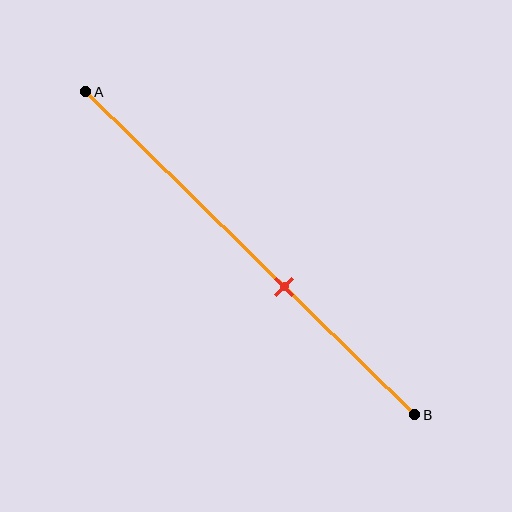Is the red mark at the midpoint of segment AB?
No, the mark is at about 60% from A, not at the 50% midpoint.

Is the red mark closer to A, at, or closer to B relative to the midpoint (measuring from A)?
The red mark is closer to point B than the midpoint of segment AB.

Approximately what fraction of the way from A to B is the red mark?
The red mark is approximately 60% of the way from A to B.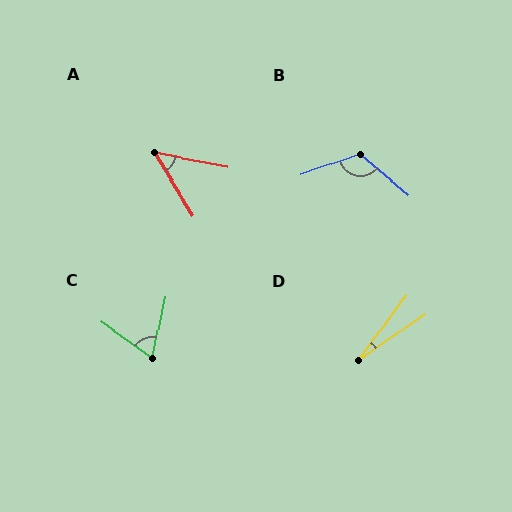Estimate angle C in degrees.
Approximately 65 degrees.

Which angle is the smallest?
D, at approximately 19 degrees.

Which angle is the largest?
B, at approximately 121 degrees.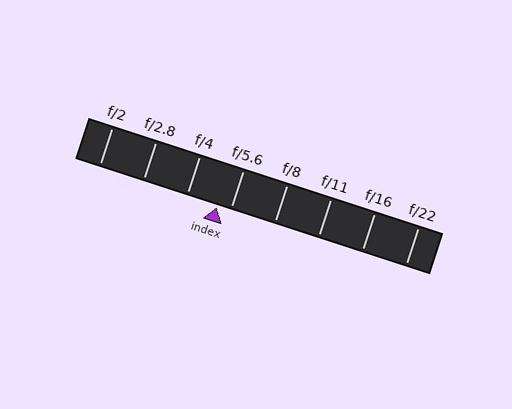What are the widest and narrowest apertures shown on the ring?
The widest aperture shown is f/2 and the narrowest is f/22.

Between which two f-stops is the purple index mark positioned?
The index mark is between f/4 and f/5.6.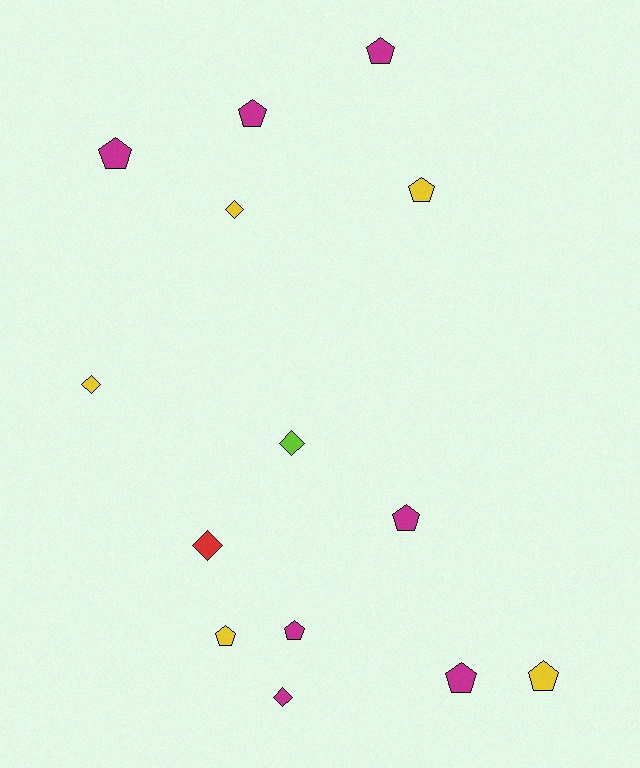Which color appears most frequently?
Magenta, with 7 objects.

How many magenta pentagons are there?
There are 6 magenta pentagons.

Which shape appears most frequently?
Pentagon, with 9 objects.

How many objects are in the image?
There are 14 objects.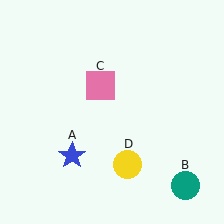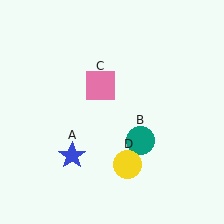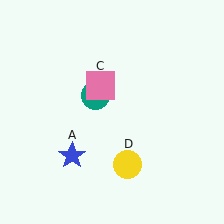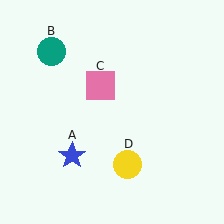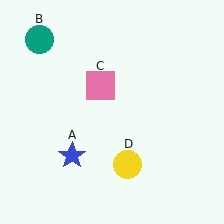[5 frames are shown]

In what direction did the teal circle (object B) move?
The teal circle (object B) moved up and to the left.